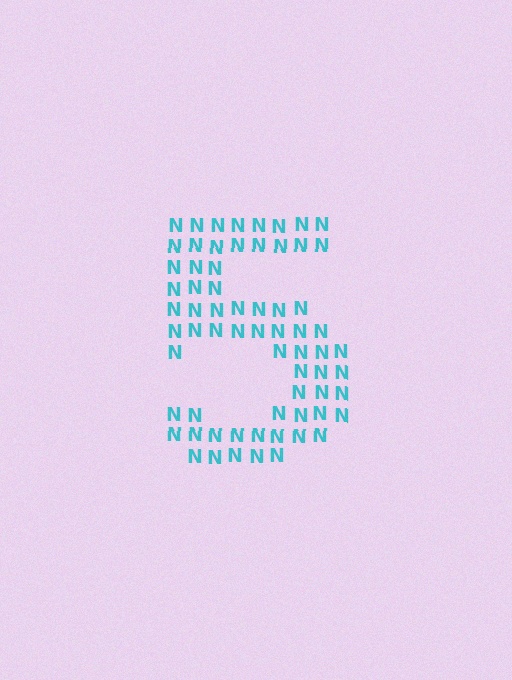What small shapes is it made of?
It is made of small letter N's.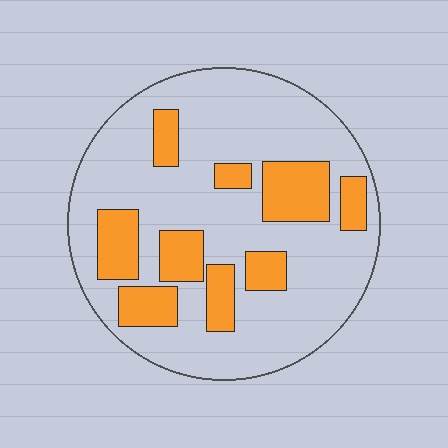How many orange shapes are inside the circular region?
9.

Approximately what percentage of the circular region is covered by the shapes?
Approximately 25%.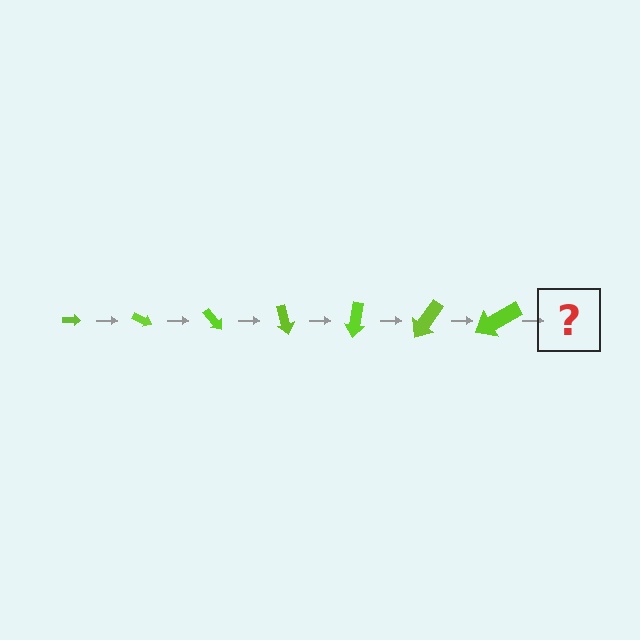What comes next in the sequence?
The next element should be an arrow, larger than the previous one and rotated 175 degrees from the start.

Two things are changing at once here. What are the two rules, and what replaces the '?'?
The two rules are that the arrow grows larger each step and it rotates 25 degrees each step. The '?' should be an arrow, larger than the previous one and rotated 175 degrees from the start.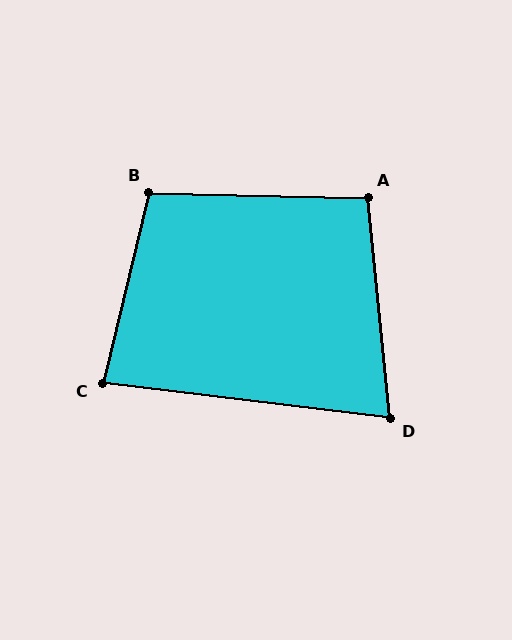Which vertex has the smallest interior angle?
D, at approximately 77 degrees.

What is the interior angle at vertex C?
Approximately 83 degrees (acute).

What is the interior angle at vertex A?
Approximately 97 degrees (obtuse).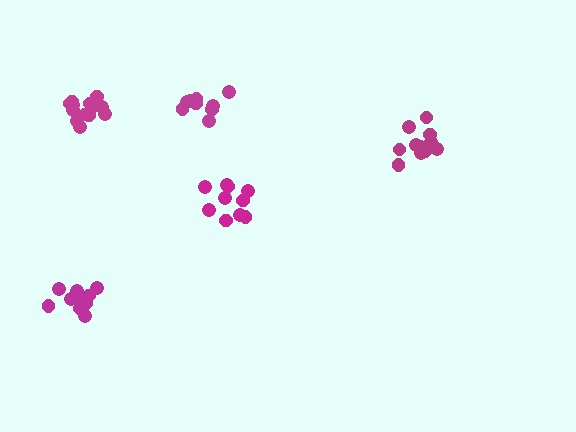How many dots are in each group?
Group 1: 15 dots, Group 2: 9 dots, Group 3: 10 dots, Group 4: 12 dots, Group 5: 11 dots (57 total).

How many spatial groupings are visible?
There are 5 spatial groupings.